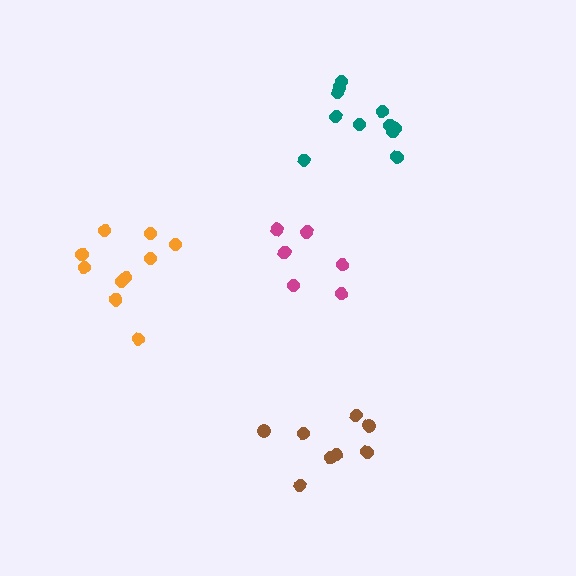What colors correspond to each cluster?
The clusters are colored: orange, teal, brown, magenta.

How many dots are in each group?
Group 1: 10 dots, Group 2: 11 dots, Group 3: 8 dots, Group 4: 6 dots (35 total).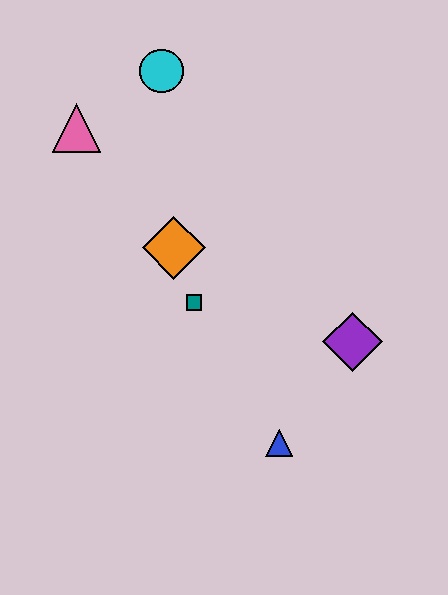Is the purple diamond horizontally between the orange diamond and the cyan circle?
No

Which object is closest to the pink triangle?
The cyan circle is closest to the pink triangle.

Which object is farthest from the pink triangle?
The blue triangle is farthest from the pink triangle.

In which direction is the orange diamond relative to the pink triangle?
The orange diamond is below the pink triangle.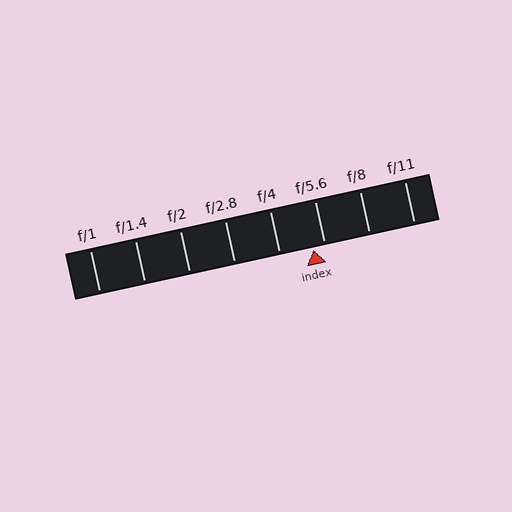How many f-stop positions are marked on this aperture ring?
There are 8 f-stop positions marked.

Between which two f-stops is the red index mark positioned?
The index mark is between f/4 and f/5.6.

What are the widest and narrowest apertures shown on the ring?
The widest aperture shown is f/1 and the narrowest is f/11.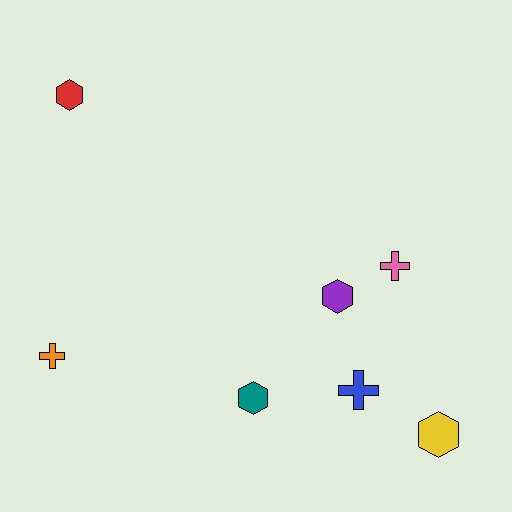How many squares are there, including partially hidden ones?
There are no squares.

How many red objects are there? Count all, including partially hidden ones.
There is 1 red object.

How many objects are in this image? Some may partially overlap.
There are 7 objects.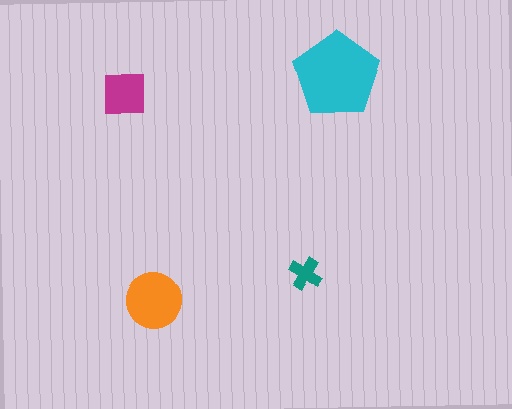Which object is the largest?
The cyan pentagon.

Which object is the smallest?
The teal cross.